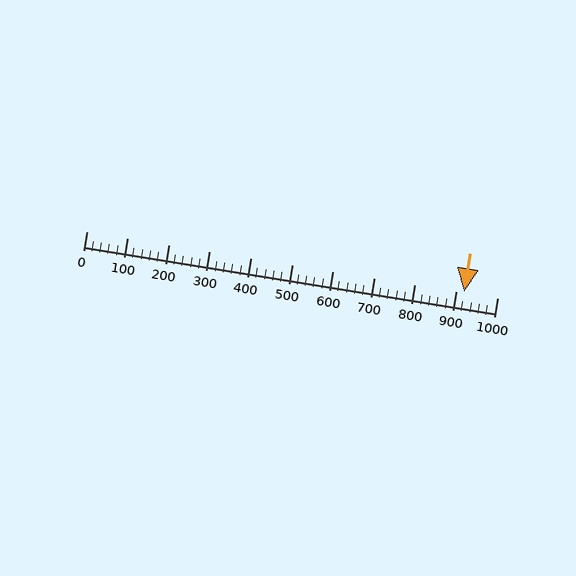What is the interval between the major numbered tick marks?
The major tick marks are spaced 100 units apart.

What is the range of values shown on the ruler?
The ruler shows values from 0 to 1000.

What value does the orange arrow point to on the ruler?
The orange arrow points to approximately 920.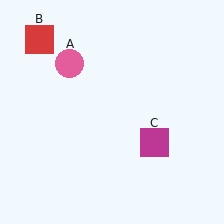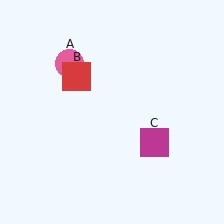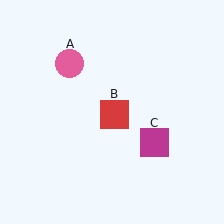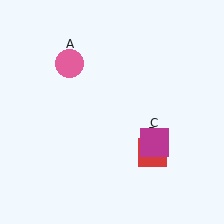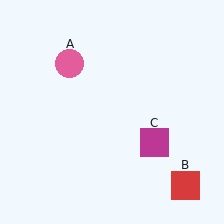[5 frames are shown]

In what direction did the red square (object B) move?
The red square (object B) moved down and to the right.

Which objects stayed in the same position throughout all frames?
Pink circle (object A) and magenta square (object C) remained stationary.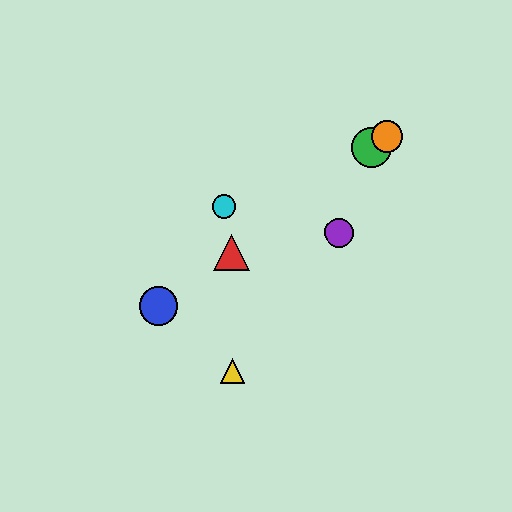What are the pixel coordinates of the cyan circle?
The cyan circle is at (224, 206).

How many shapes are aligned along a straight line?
4 shapes (the red triangle, the blue circle, the green circle, the orange circle) are aligned along a straight line.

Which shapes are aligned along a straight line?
The red triangle, the blue circle, the green circle, the orange circle are aligned along a straight line.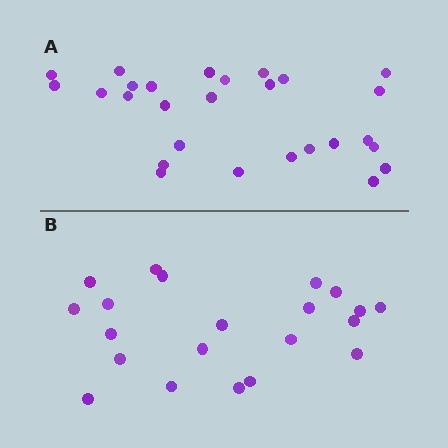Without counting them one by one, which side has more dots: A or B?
Region A (the top region) has more dots.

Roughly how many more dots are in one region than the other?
Region A has about 6 more dots than region B.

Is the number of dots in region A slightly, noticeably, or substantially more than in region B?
Region A has noticeably more, but not dramatically so. The ratio is roughly 1.3 to 1.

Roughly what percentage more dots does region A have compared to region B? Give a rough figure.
About 30% more.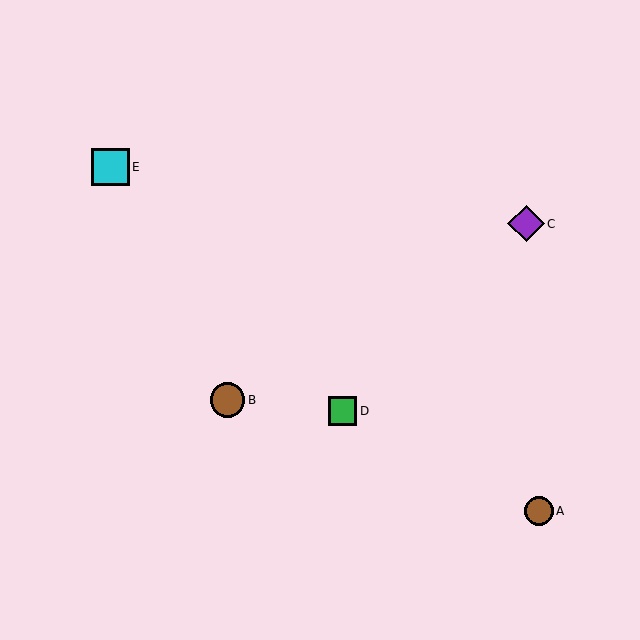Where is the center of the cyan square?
The center of the cyan square is at (111, 167).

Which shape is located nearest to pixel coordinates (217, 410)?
The brown circle (labeled B) at (228, 400) is nearest to that location.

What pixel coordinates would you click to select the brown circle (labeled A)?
Click at (539, 511) to select the brown circle A.